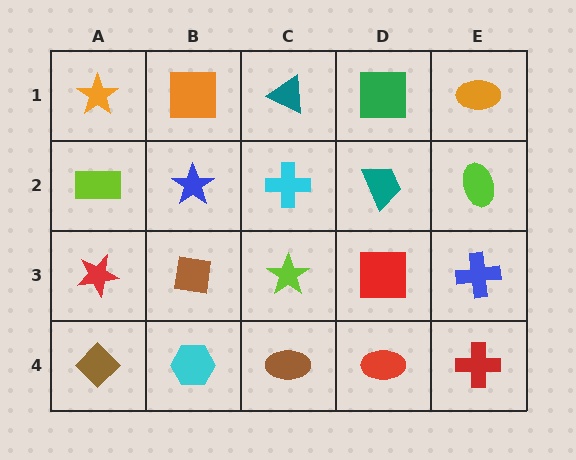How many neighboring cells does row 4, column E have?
2.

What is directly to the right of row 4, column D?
A red cross.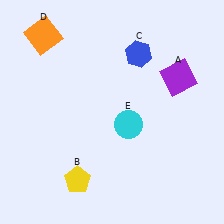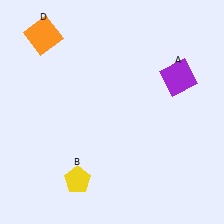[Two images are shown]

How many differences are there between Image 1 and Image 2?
There are 2 differences between the two images.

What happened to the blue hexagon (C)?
The blue hexagon (C) was removed in Image 2. It was in the top-right area of Image 1.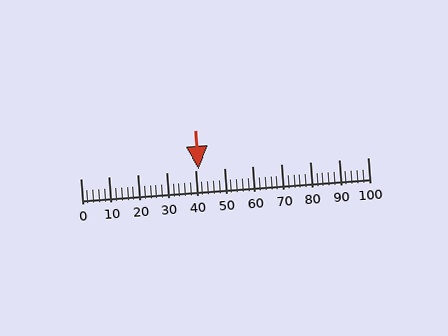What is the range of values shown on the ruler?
The ruler shows values from 0 to 100.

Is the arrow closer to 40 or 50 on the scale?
The arrow is closer to 40.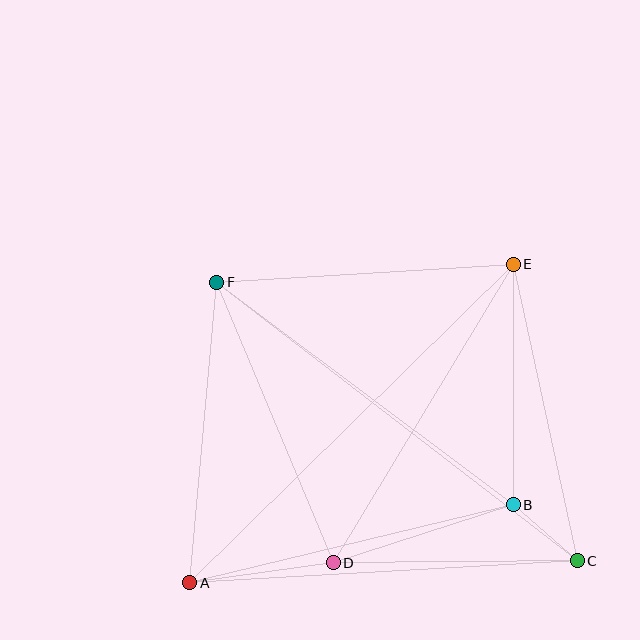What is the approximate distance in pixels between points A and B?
The distance between A and B is approximately 333 pixels.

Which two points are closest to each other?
Points B and C are closest to each other.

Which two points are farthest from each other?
Points C and F are farthest from each other.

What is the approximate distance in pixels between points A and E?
The distance between A and E is approximately 454 pixels.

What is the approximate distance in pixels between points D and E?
The distance between D and E is approximately 348 pixels.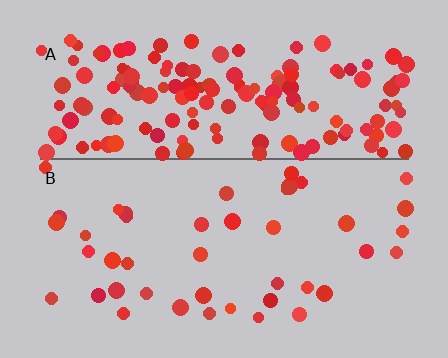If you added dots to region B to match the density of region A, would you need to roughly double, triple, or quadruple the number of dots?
Approximately quadruple.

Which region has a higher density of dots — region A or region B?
A (the top).